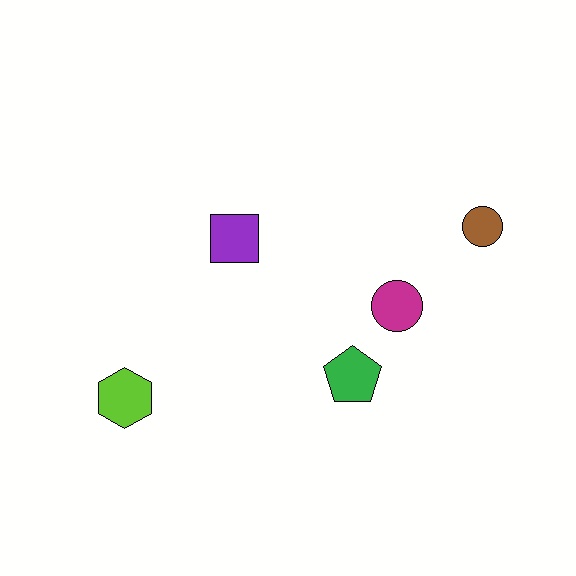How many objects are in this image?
There are 5 objects.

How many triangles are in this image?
There are no triangles.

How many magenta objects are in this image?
There is 1 magenta object.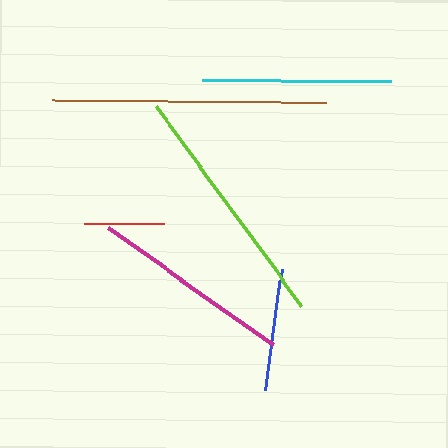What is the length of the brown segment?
The brown segment is approximately 274 pixels long.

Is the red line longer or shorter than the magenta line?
The magenta line is longer than the red line.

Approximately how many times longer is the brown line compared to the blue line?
The brown line is approximately 2.2 times the length of the blue line.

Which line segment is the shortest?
The red line is the shortest at approximately 80 pixels.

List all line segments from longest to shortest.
From longest to shortest: brown, lime, magenta, cyan, blue, red.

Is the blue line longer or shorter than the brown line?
The brown line is longer than the blue line.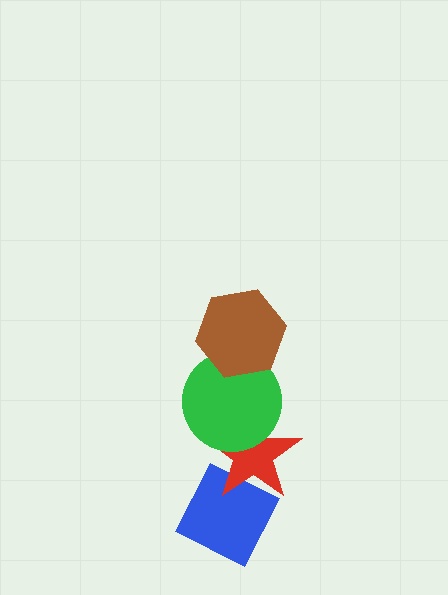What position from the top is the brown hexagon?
The brown hexagon is 1st from the top.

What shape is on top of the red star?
The green circle is on top of the red star.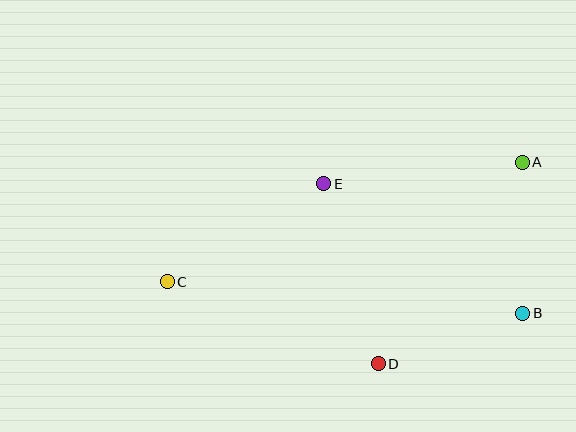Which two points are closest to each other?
Points A and B are closest to each other.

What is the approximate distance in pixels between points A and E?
The distance between A and E is approximately 199 pixels.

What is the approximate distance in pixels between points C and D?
The distance between C and D is approximately 227 pixels.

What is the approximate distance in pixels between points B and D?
The distance between B and D is approximately 153 pixels.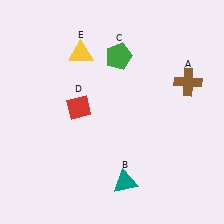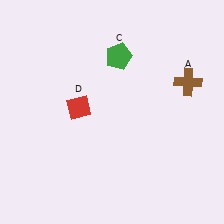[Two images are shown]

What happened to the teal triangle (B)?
The teal triangle (B) was removed in Image 2. It was in the bottom-right area of Image 1.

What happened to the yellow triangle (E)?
The yellow triangle (E) was removed in Image 2. It was in the top-left area of Image 1.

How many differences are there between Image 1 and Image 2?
There are 2 differences between the two images.